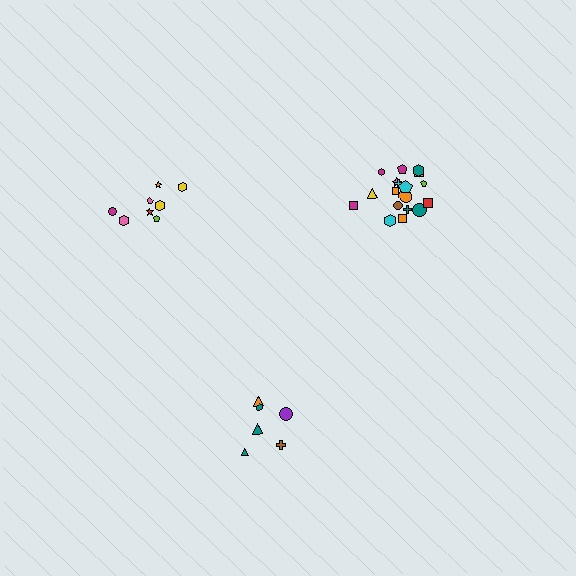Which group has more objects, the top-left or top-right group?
The top-right group.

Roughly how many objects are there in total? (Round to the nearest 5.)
Roughly 30 objects in total.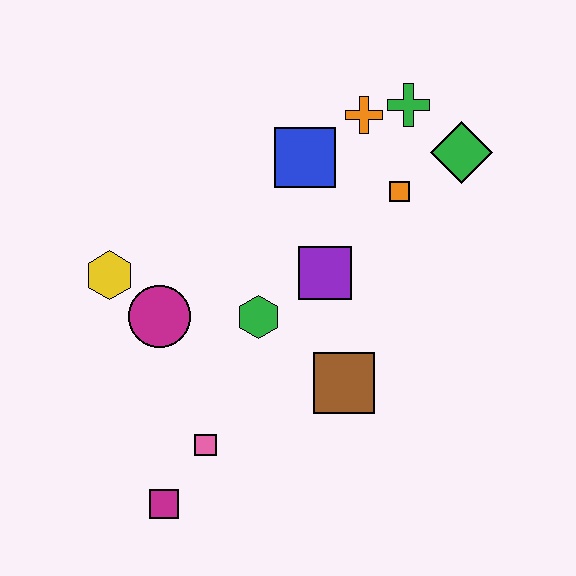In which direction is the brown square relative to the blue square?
The brown square is below the blue square.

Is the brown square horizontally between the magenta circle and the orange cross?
Yes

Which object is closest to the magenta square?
The pink square is closest to the magenta square.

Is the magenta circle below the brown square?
No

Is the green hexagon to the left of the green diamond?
Yes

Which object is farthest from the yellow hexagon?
The green diamond is farthest from the yellow hexagon.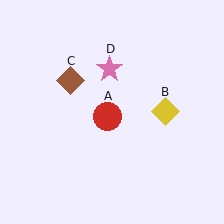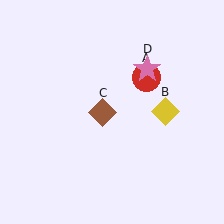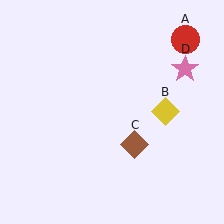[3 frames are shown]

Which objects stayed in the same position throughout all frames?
Yellow diamond (object B) remained stationary.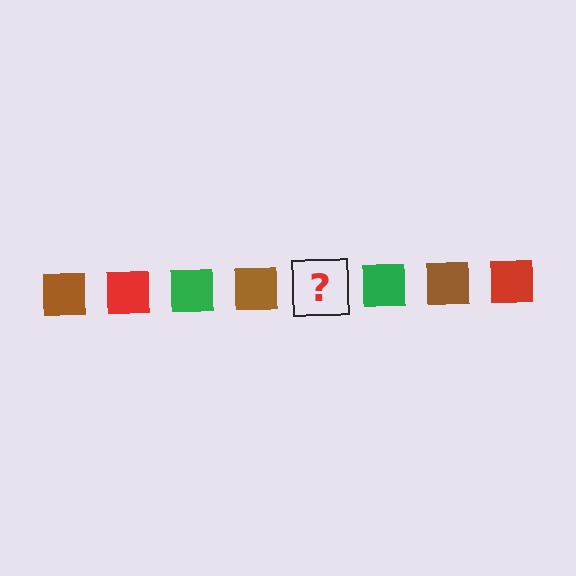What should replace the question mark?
The question mark should be replaced with a red square.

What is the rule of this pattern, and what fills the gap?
The rule is that the pattern cycles through brown, red, green squares. The gap should be filled with a red square.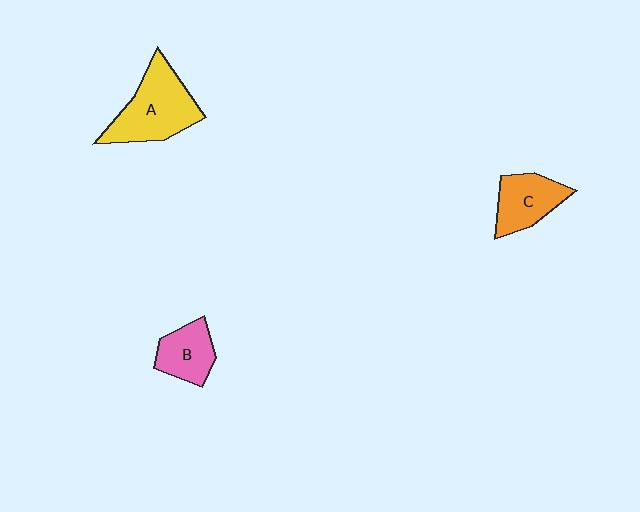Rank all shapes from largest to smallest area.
From largest to smallest: A (yellow), C (orange), B (pink).